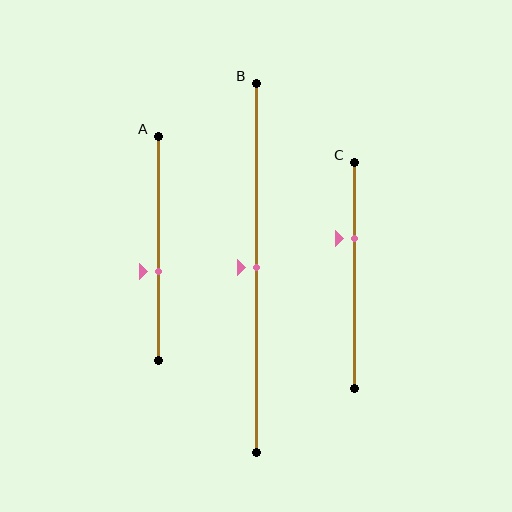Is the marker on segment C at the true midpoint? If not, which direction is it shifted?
No, the marker on segment C is shifted upward by about 16% of the segment length.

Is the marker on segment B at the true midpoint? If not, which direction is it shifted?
Yes, the marker on segment B is at the true midpoint.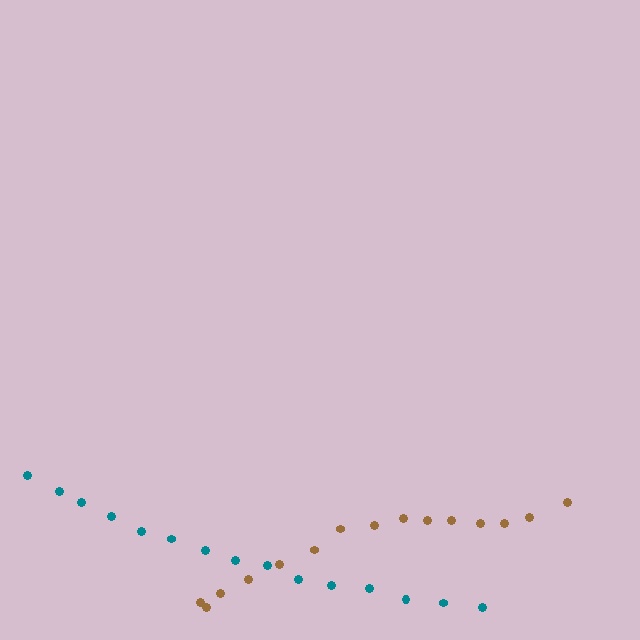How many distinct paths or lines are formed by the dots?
There are 2 distinct paths.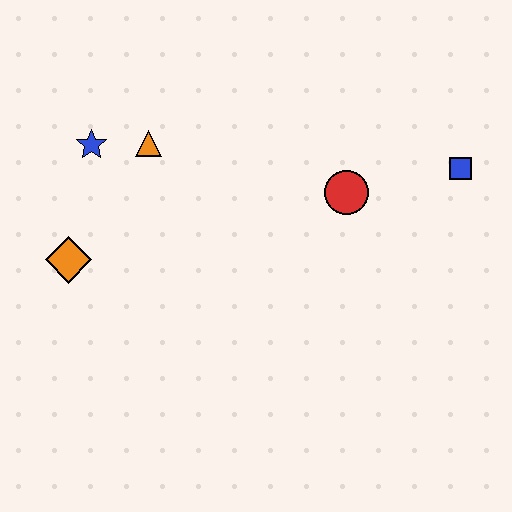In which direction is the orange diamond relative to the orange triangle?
The orange diamond is below the orange triangle.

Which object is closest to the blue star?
The orange triangle is closest to the blue star.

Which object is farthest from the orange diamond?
The blue square is farthest from the orange diamond.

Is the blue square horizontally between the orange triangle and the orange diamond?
No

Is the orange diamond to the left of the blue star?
Yes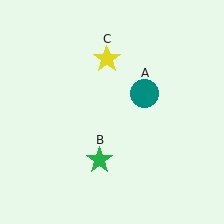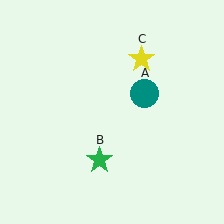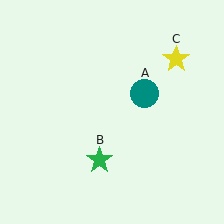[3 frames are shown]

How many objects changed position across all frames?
1 object changed position: yellow star (object C).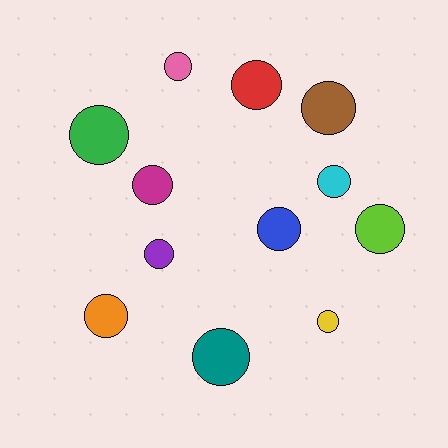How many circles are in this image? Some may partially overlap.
There are 12 circles.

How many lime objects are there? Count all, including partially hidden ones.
There is 1 lime object.